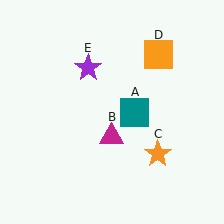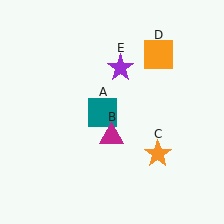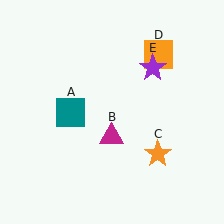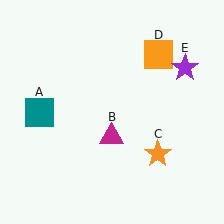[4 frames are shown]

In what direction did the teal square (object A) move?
The teal square (object A) moved left.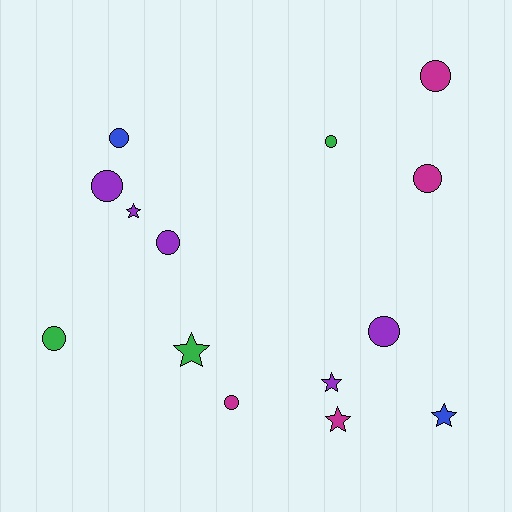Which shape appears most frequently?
Circle, with 9 objects.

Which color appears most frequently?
Purple, with 5 objects.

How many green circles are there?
There are 2 green circles.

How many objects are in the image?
There are 14 objects.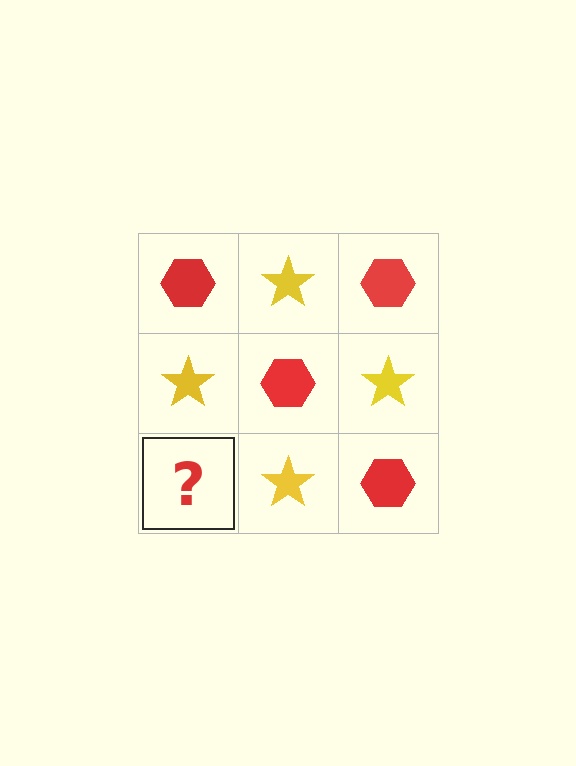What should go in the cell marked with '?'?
The missing cell should contain a red hexagon.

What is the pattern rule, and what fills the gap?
The rule is that it alternates red hexagon and yellow star in a checkerboard pattern. The gap should be filled with a red hexagon.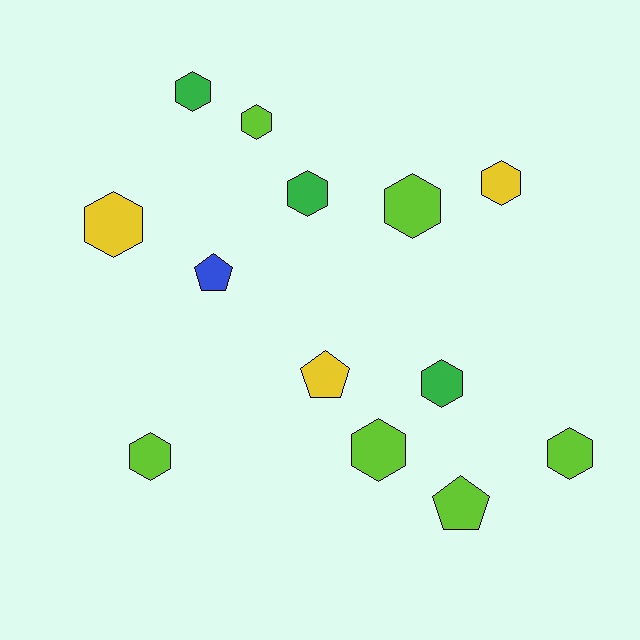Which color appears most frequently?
Lime, with 6 objects.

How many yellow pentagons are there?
There is 1 yellow pentagon.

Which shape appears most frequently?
Hexagon, with 10 objects.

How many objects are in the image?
There are 13 objects.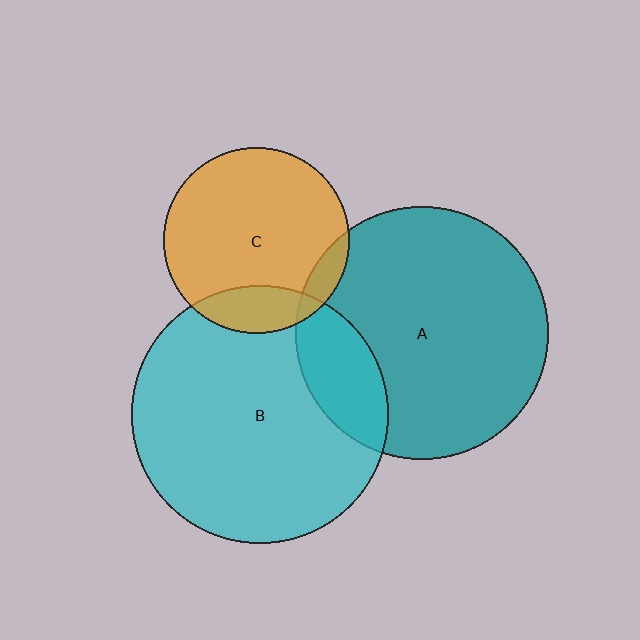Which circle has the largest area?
Circle B (cyan).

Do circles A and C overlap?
Yes.